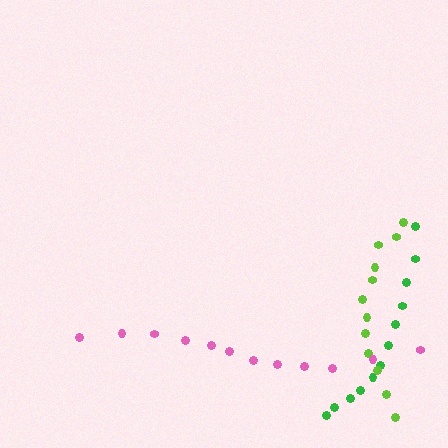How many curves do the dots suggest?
There are 3 distinct paths.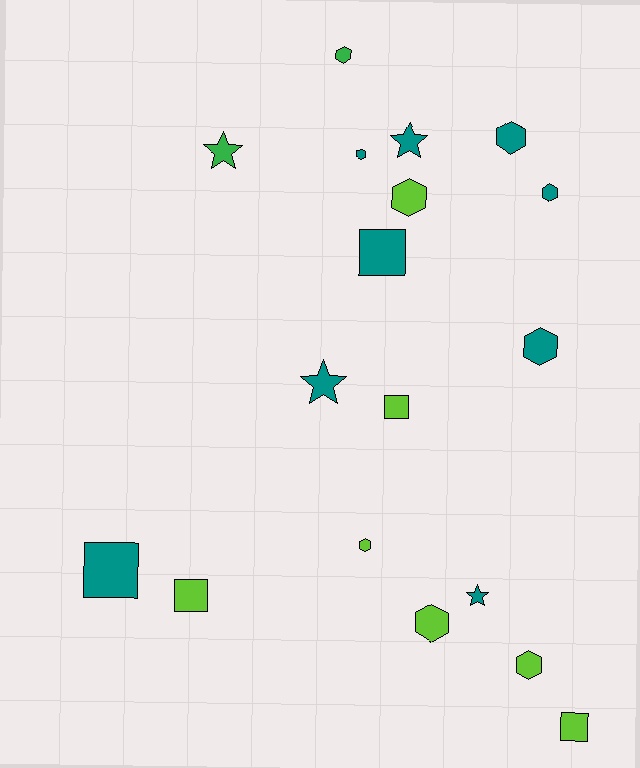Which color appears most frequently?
Teal, with 9 objects.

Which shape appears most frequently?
Hexagon, with 9 objects.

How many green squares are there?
There are no green squares.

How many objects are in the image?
There are 18 objects.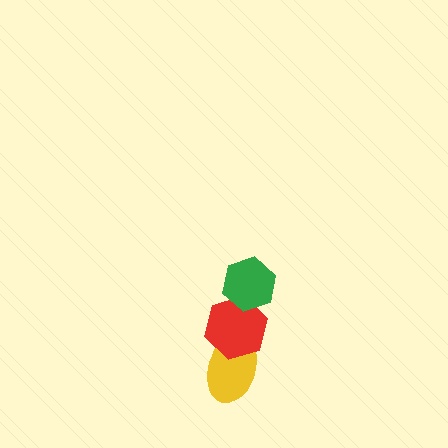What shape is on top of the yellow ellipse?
The red hexagon is on top of the yellow ellipse.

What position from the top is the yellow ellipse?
The yellow ellipse is 3rd from the top.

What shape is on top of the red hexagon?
The green hexagon is on top of the red hexagon.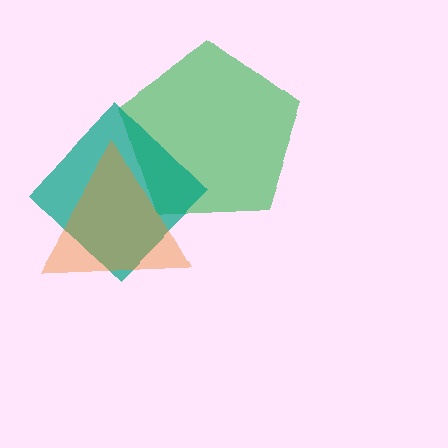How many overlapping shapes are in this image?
There are 3 overlapping shapes in the image.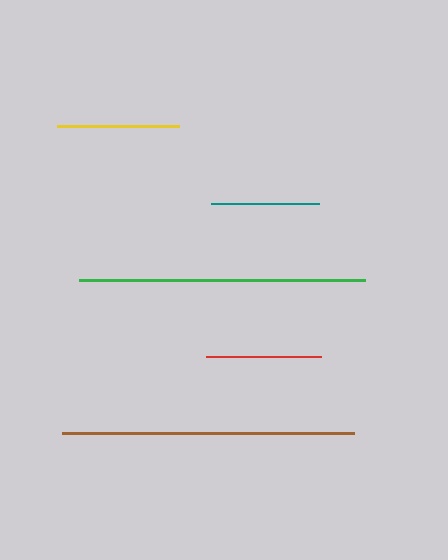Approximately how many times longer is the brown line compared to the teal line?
The brown line is approximately 2.7 times the length of the teal line.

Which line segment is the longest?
The brown line is the longest at approximately 292 pixels.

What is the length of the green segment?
The green segment is approximately 286 pixels long.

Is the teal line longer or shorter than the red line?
The red line is longer than the teal line.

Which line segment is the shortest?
The teal line is the shortest at approximately 108 pixels.